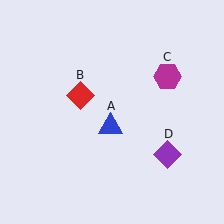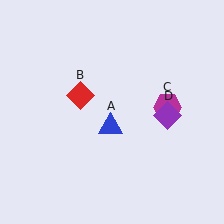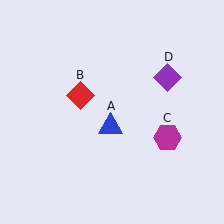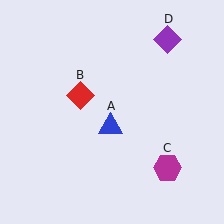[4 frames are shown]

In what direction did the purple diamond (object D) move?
The purple diamond (object D) moved up.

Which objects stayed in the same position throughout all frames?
Blue triangle (object A) and red diamond (object B) remained stationary.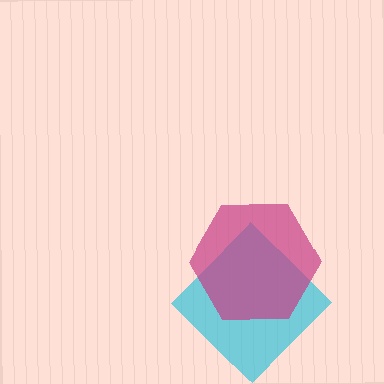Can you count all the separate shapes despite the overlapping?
Yes, there are 2 separate shapes.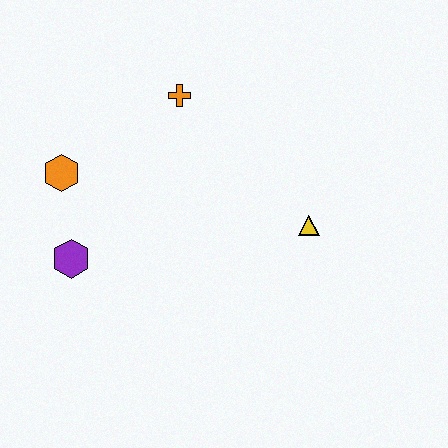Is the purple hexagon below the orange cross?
Yes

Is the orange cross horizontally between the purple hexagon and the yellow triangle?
Yes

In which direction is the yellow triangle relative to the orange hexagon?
The yellow triangle is to the right of the orange hexagon.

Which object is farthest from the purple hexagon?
The yellow triangle is farthest from the purple hexagon.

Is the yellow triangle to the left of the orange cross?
No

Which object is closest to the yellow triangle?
The orange cross is closest to the yellow triangle.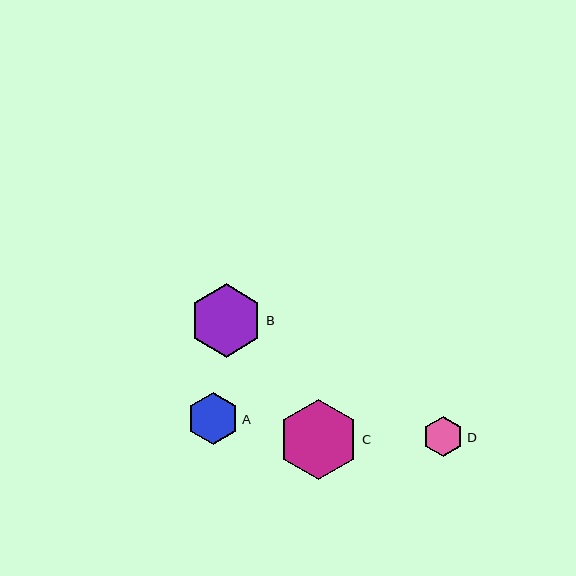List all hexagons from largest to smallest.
From largest to smallest: C, B, A, D.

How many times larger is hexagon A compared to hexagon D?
Hexagon A is approximately 1.3 times the size of hexagon D.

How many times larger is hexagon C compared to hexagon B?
Hexagon C is approximately 1.1 times the size of hexagon B.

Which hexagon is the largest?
Hexagon C is the largest with a size of approximately 81 pixels.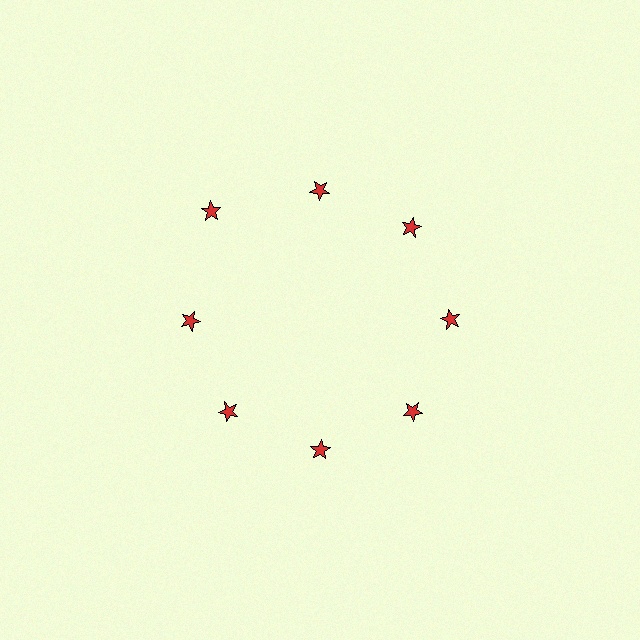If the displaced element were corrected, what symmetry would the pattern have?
It would have 8-fold rotational symmetry — the pattern would map onto itself every 45 degrees.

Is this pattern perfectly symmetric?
No. The 8 red stars are arranged in a ring, but one element near the 10 o'clock position is pushed outward from the center, breaking the 8-fold rotational symmetry.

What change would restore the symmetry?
The symmetry would be restored by moving it inward, back onto the ring so that all 8 stars sit at equal angles and equal distance from the center.